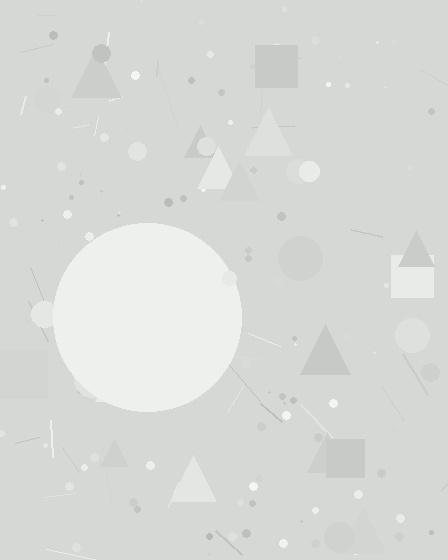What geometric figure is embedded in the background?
A circle is embedded in the background.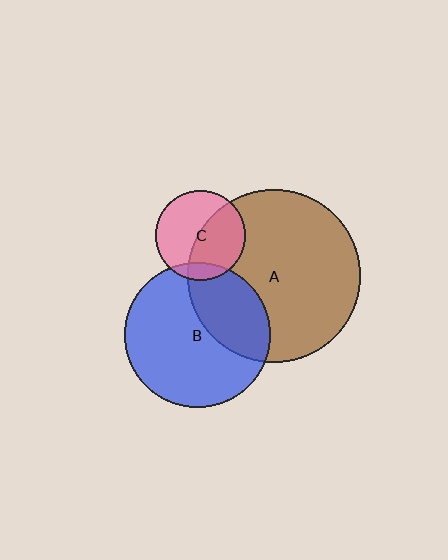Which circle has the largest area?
Circle A (brown).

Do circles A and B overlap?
Yes.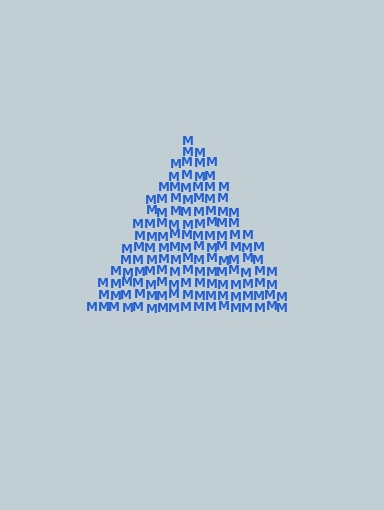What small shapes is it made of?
It is made of small letter M's.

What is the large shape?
The large shape is a triangle.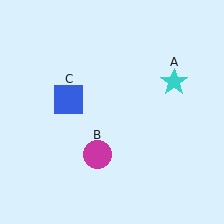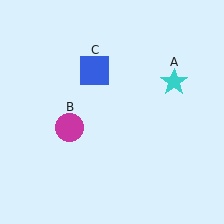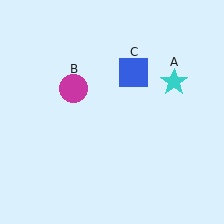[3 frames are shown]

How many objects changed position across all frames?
2 objects changed position: magenta circle (object B), blue square (object C).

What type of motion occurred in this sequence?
The magenta circle (object B), blue square (object C) rotated clockwise around the center of the scene.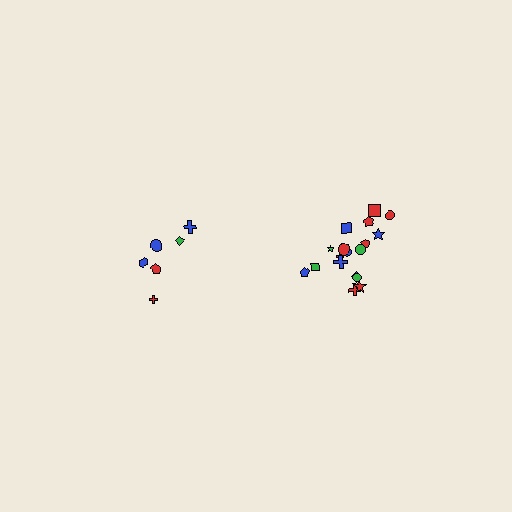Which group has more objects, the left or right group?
The right group.